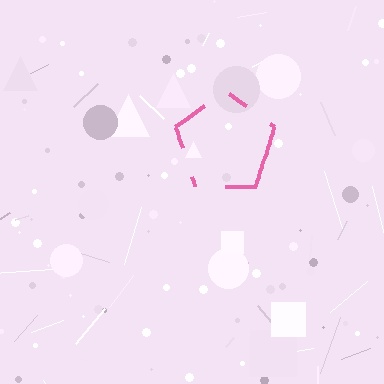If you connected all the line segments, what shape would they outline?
They would outline a pentagon.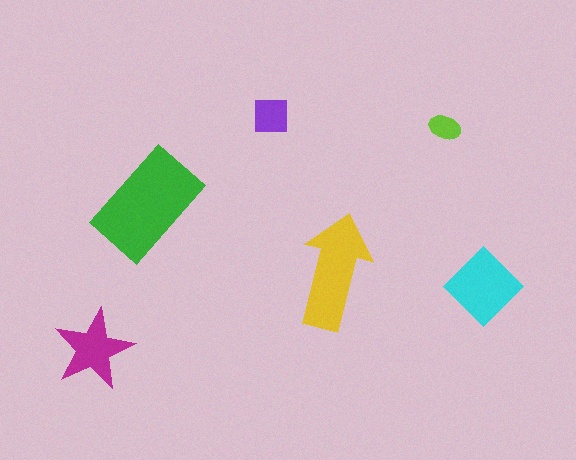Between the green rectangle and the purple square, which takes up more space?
The green rectangle.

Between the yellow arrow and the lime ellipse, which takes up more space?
The yellow arrow.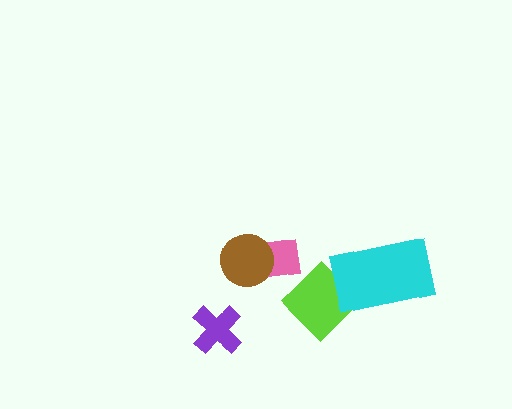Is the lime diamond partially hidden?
Yes, it is partially covered by another shape.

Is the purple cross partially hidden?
No, no other shape covers it.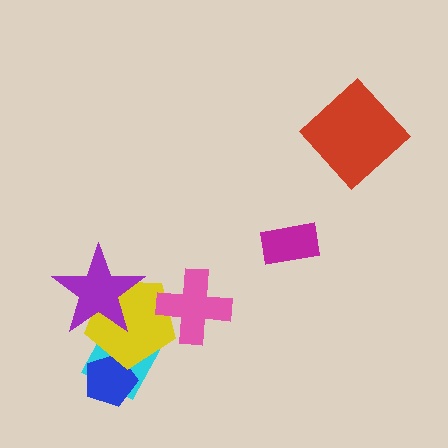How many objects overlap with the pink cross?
1 object overlaps with the pink cross.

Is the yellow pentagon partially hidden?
Yes, it is partially covered by another shape.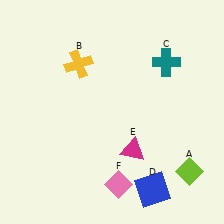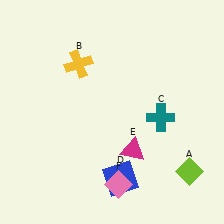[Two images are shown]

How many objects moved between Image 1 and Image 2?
2 objects moved between the two images.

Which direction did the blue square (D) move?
The blue square (D) moved left.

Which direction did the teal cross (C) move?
The teal cross (C) moved down.